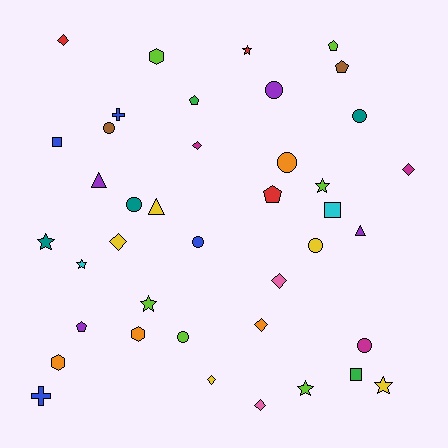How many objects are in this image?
There are 40 objects.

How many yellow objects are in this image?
There are 5 yellow objects.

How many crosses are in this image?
There are 2 crosses.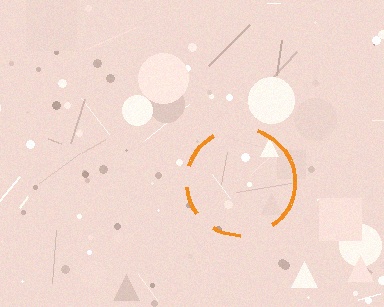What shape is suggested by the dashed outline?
The dashed outline suggests a circle.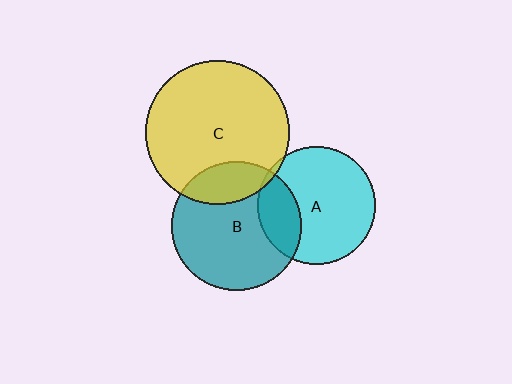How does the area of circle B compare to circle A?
Approximately 1.2 times.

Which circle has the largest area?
Circle C (yellow).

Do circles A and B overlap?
Yes.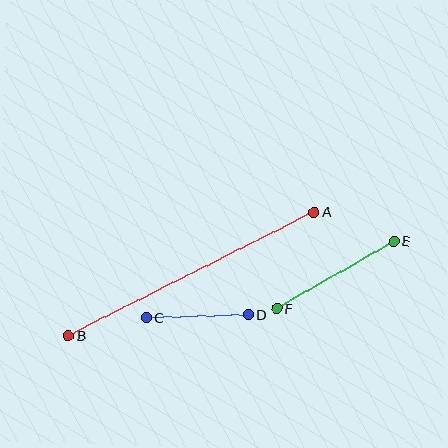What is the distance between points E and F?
The distance is approximately 135 pixels.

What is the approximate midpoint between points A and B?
The midpoint is at approximately (191, 274) pixels.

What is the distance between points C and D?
The distance is approximately 102 pixels.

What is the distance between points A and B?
The distance is approximately 275 pixels.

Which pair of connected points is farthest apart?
Points A and B are farthest apart.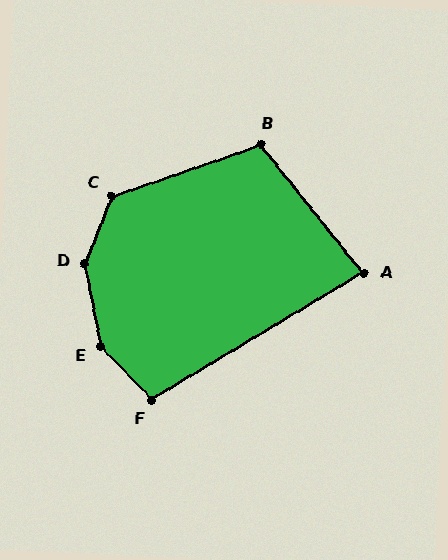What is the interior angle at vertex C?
Approximately 131 degrees (obtuse).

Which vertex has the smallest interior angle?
A, at approximately 82 degrees.